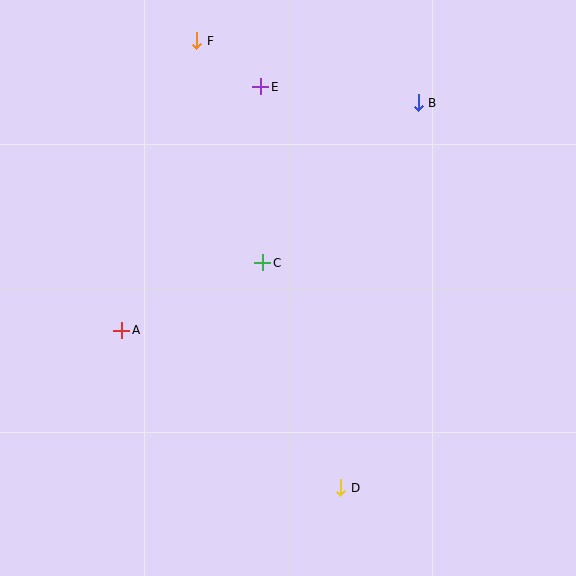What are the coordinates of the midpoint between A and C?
The midpoint between A and C is at (192, 297).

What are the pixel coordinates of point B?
Point B is at (418, 103).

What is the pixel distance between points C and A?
The distance between C and A is 157 pixels.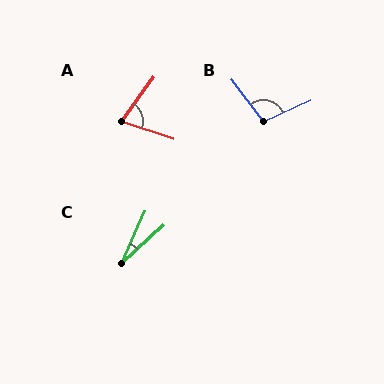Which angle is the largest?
B, at approximately 103 degrees.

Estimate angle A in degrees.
Approximately 72 degrees.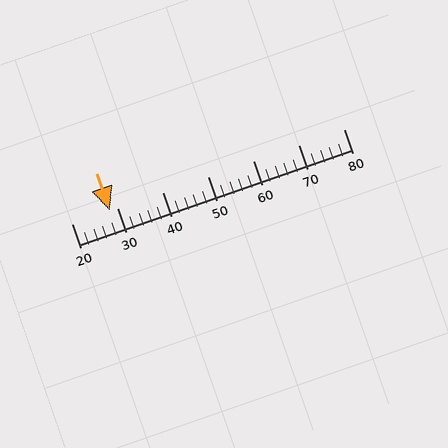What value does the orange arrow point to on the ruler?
The orange arrow points to approximately 28.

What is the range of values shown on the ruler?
The ruler shows values from 20 to 80.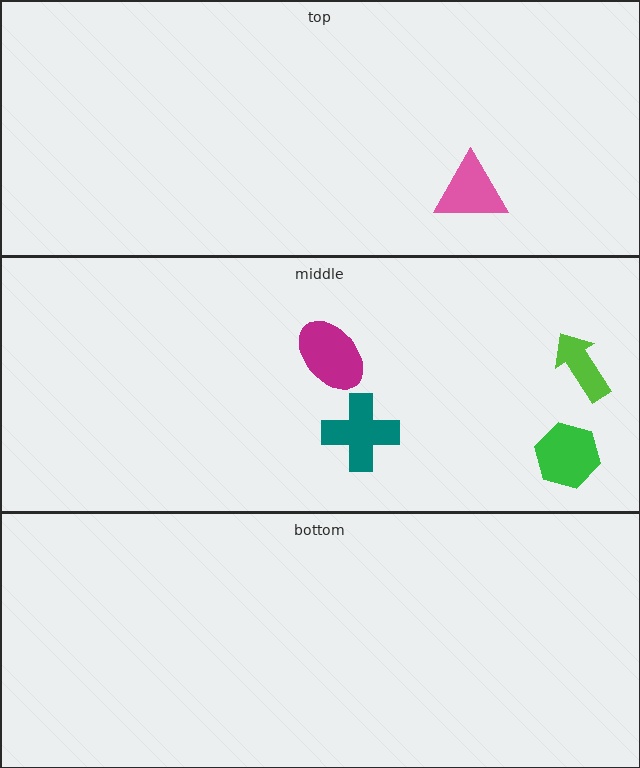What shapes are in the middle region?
The green hexagon, the lime arrow, the teal cross, the magenta ellipse.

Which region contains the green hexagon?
The middle region.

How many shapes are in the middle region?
4.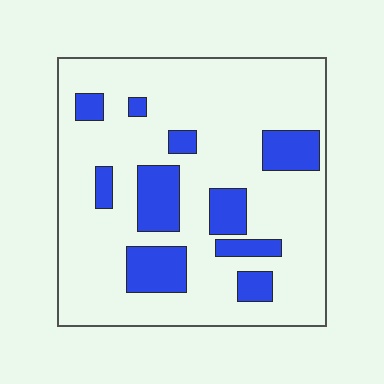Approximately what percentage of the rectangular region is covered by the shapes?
Approximately 20%.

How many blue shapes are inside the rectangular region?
10.